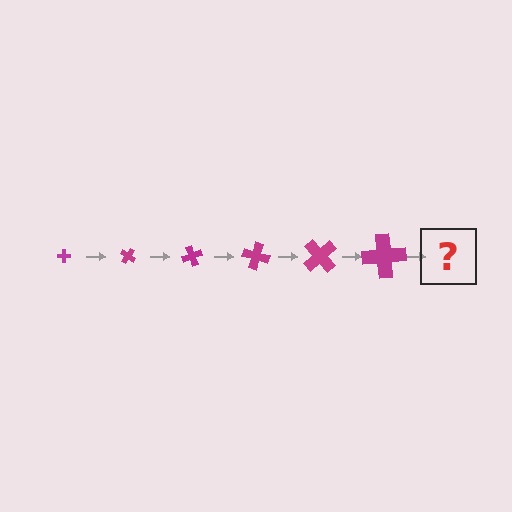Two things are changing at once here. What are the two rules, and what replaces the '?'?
The two rules are that the cross grows larger each step and it rotates 35 degrees each step. The '?' should be a cross, larger than the previous one and rotated 210 degrees from the start.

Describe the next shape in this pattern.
It should be a cross, larger than the previous one and rotated 210 degrees from the start.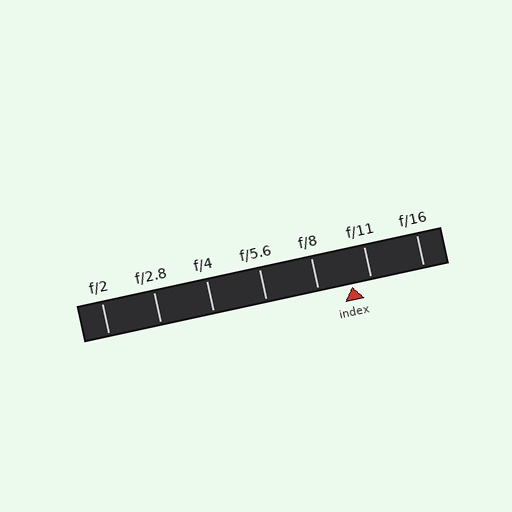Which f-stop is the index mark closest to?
The index mark is closest to f/11.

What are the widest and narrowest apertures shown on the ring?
The widest aperture shown is f/2 and the narrowest is f/16.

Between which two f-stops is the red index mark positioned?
The index mark is between f/8 and f/11.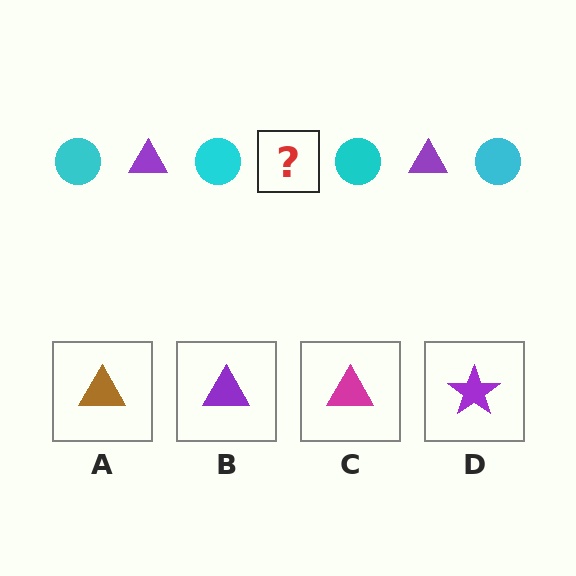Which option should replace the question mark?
Option B.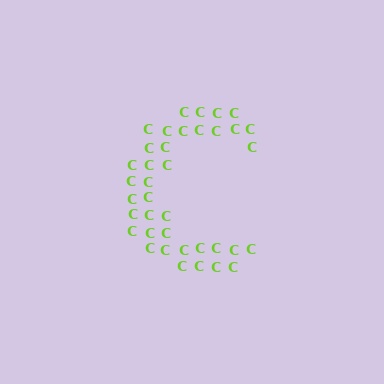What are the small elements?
The small elements are letter C's.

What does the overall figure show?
The overall figure shows the letter C.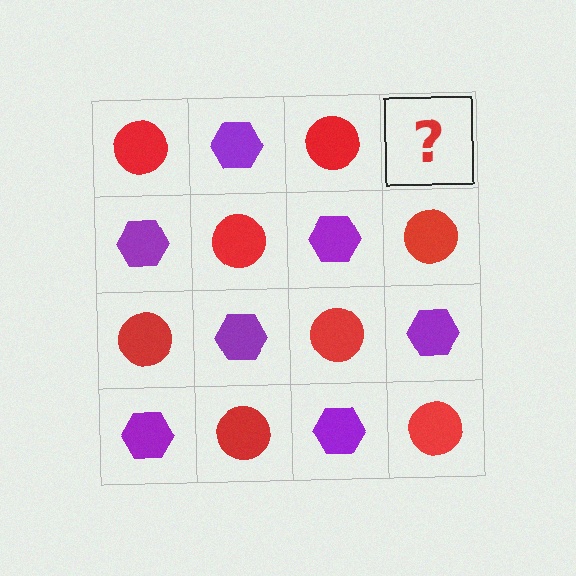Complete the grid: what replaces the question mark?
The question mark should be replaced with a purple hexagon.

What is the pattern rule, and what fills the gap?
The rule is that it alternates red circle and purple hexagon in a checkerboard pattern. The gap should be filled with a purple hexagon.